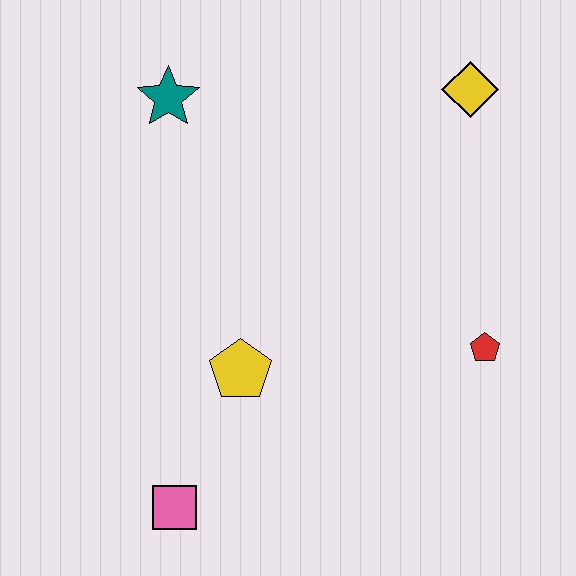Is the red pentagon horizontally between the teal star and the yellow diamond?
No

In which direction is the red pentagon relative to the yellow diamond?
The red pentagon is below the yellow diamond.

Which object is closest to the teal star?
The yellow pentagon is closest to the teal star.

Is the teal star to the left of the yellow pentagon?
Yes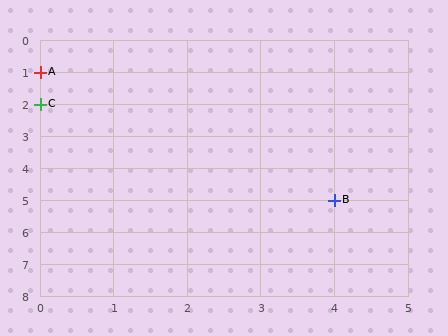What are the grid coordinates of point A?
Point A is at grid coordinates (0, 1).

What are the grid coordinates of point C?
Point C is at grid coordinates (0, 2).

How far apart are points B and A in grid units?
Points B and A are 4 columns and 4 rows apart (about 5.7 grid units diagonally).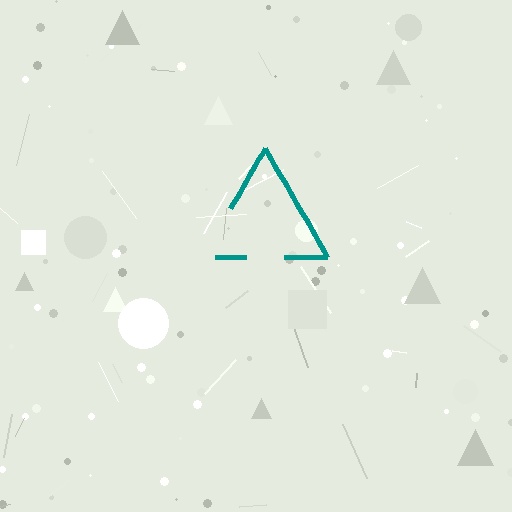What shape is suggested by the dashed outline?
The dashed outline suggests a triangle.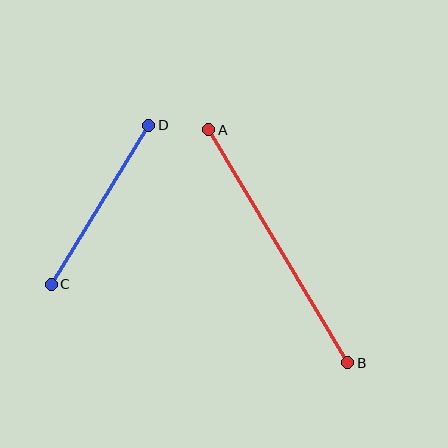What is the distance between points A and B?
The distance is approximately 271 pixels.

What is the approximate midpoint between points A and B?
The midpoint is at approximately (278, 246) pixels.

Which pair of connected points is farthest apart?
Points A and B are farthest apart.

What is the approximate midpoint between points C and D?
The midpoint is at approximately (100, 205) pixels.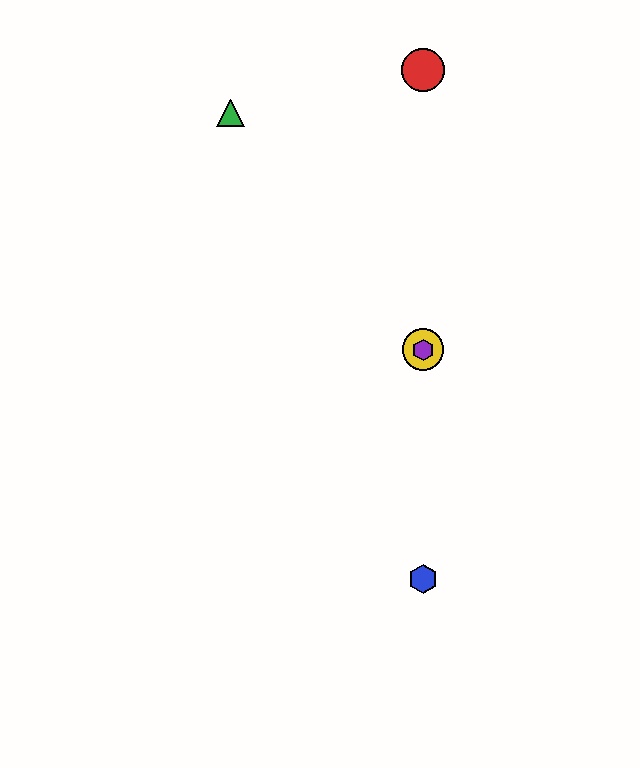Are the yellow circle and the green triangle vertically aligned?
No, the yellow circle is at x≈423 and the green triangle is at x≈231.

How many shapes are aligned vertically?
4 shapes (the red circle, the blue hexagon, the yellow circle, the purple hexagon) are aligned vertically.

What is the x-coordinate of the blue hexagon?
The blue hexagon is at x≈423.